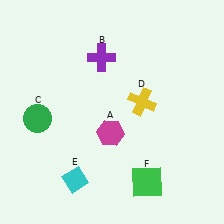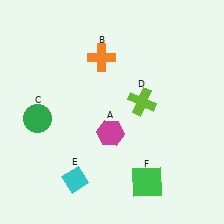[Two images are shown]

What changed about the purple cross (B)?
In Image 1, B is purple. In Image 2, it changed to orange.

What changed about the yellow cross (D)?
In Image 1, D is yellow. In Image 2, it changed to lime.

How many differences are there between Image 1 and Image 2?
There are 2 differences between the two images.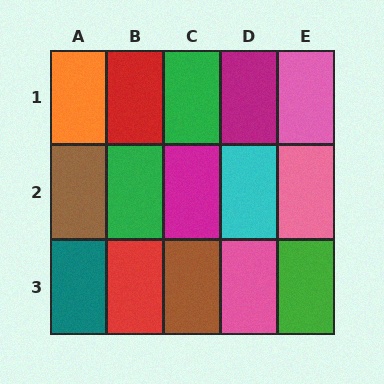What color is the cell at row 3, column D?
Pink.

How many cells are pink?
3 cells are pink.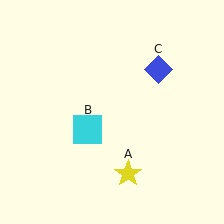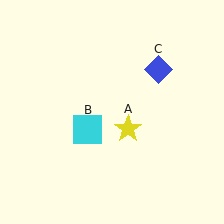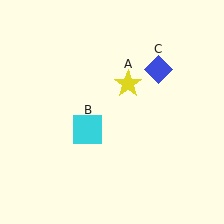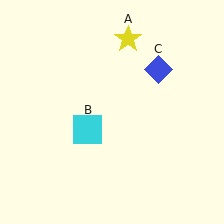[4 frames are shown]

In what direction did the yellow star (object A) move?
The yellow star (object A) moved up.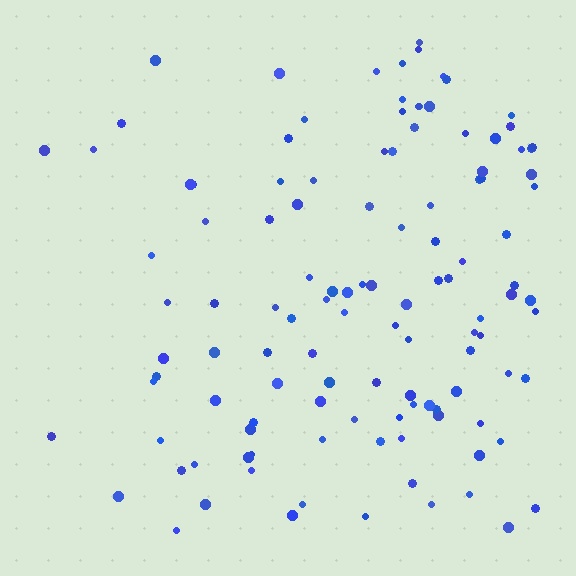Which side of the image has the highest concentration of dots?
The right.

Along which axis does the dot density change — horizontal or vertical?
Horizontal.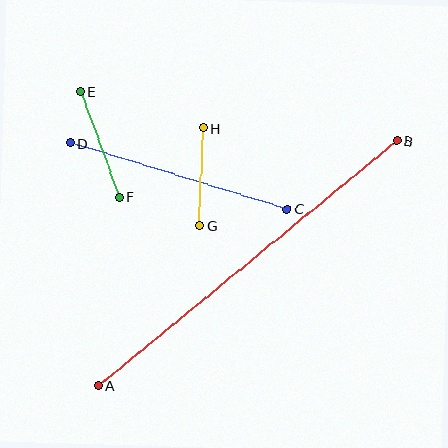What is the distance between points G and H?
The distance is approximately 97 pixels.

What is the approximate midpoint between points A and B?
The midpoint is at approximately (248, 263) pixels.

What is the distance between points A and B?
The distance is approximately 386 pixels.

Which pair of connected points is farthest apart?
Points A and B are farthest apart.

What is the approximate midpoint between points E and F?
The midpoint is at approximately (99, 144) pixels.